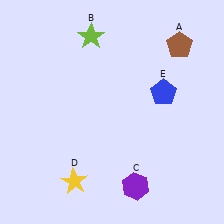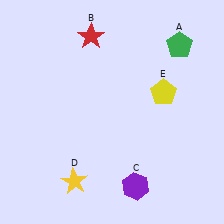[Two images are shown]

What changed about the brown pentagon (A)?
In Image 1, A is brown. In Image 2, it changed to green.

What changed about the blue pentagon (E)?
In Image 1, E is blue. In Image 2, it changed to yellow.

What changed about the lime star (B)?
In Image 1, B is lime. In Image 2, it changed to red.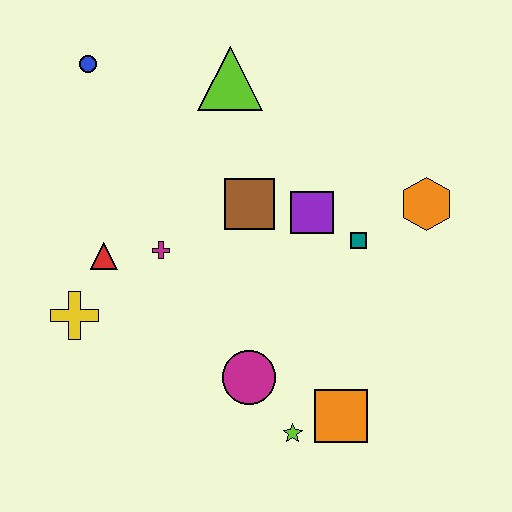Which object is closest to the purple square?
The teal square is closest to the purple square.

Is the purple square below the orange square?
No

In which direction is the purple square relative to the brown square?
The purple square is to the right of the brown square.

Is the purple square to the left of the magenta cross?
No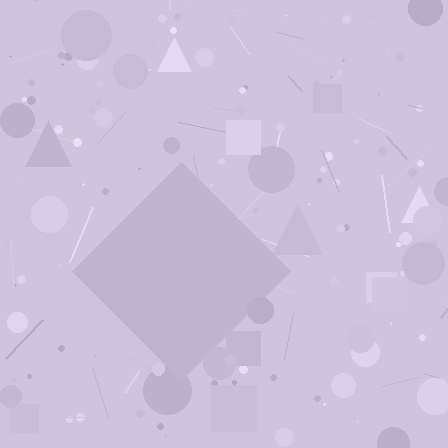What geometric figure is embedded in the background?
A diamond is embedded in the background.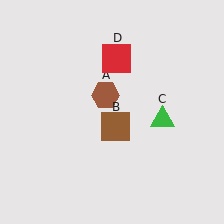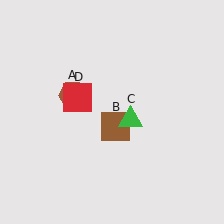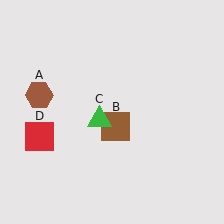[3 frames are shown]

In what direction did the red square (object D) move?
The red square (object D) moved down and to the left.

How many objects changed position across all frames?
3 objects changed position: brown hexagon (object A), green triangle (object C), red square (object D).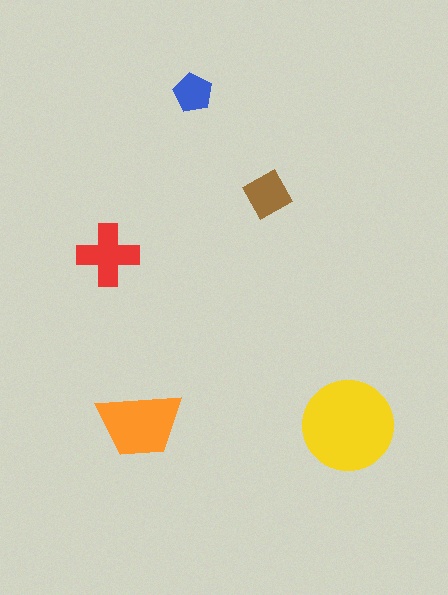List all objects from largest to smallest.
The yellow circle, the orange trapezoid, the red cross, the brown square, the blue pentagon.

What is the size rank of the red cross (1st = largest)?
3rd.